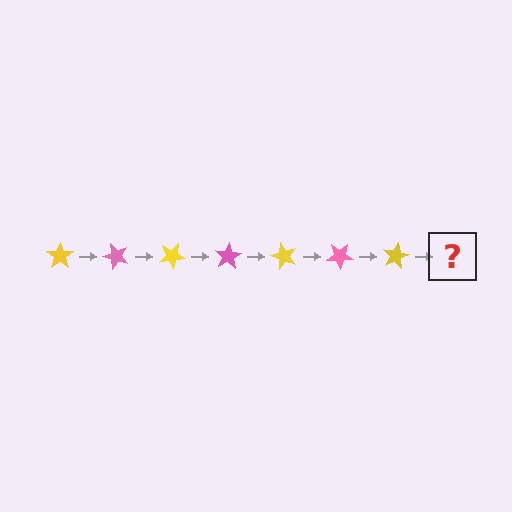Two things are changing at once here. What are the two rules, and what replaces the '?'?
The two rules are that it rotates 50 degrees each step and the color cycles through yellow and pink. The '?' should be a pink star, rotated 350 degrees from the start.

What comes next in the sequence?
The next element should be a pink star, rotated 350 degrees from the start.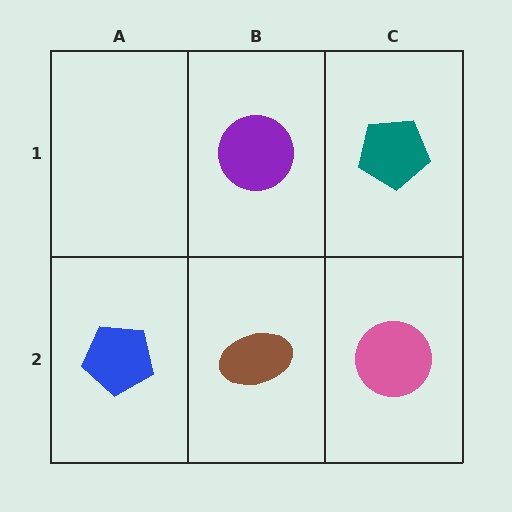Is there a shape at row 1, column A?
No, that cell is empty.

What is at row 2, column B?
A brown ellipse.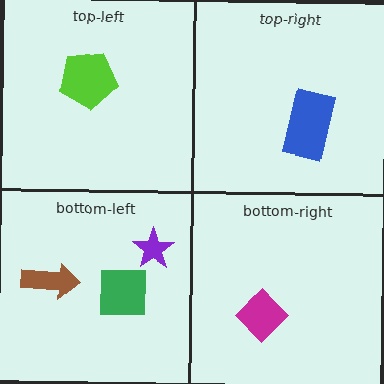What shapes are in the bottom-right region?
The magenta diamond.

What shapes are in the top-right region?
The blue rectangle.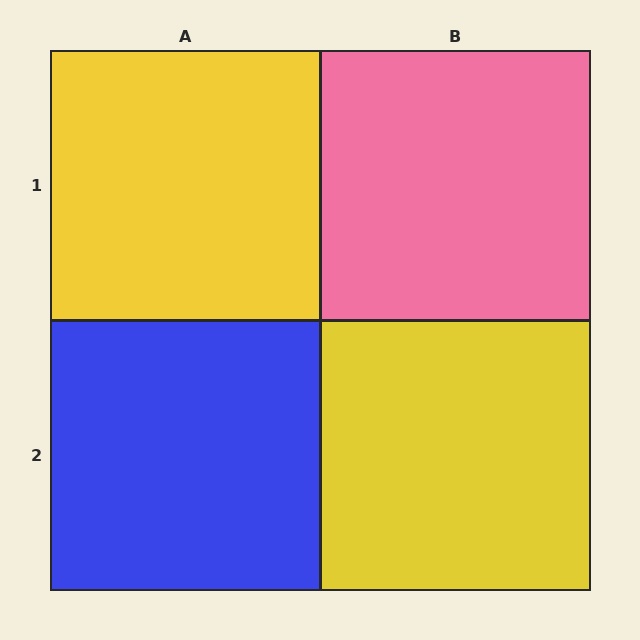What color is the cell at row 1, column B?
Pink.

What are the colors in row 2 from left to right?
Blue, yellow.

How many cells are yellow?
2 cells are yellow.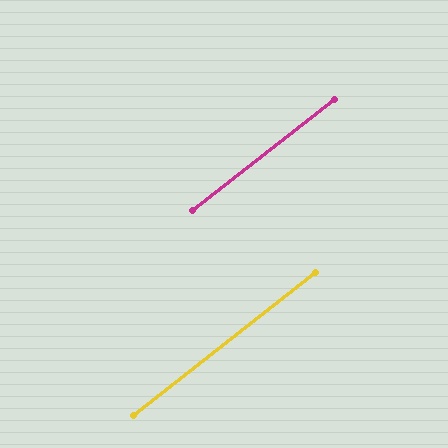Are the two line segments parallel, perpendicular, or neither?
Parallel — their directions differ by only 0.0°.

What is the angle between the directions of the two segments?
Approximately 0 degrees.